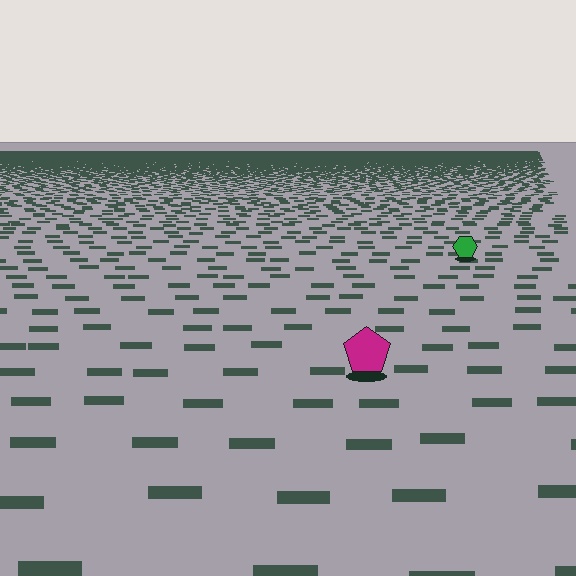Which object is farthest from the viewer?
The green hexagon is farthest from the viewer. It appears smaller and the ground texture around it is denser.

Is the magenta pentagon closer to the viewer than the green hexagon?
Yes. The magenta pentagon is closer — you can tell from the texture gradient: the ground texture is coarser near it.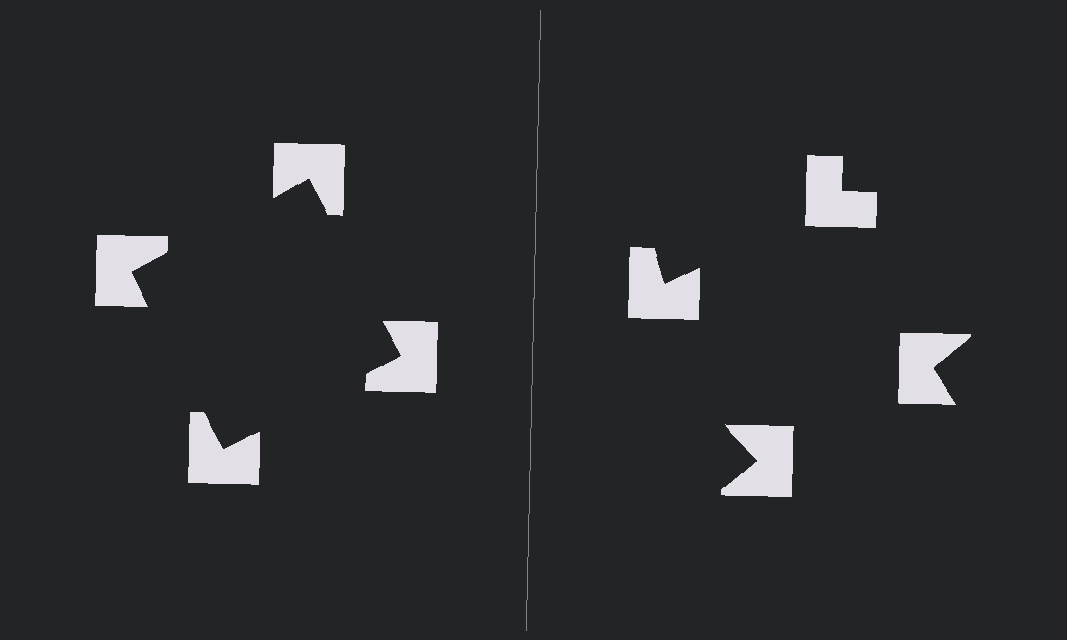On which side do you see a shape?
An illusory square appears on the left side. On the right side the wedge cuts are rotated, so no coherent shape forms.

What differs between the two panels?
The notched squares are positioned identically on both sides; only the wedge orientations differ. On the left they align to a square; on the right they are misaligned.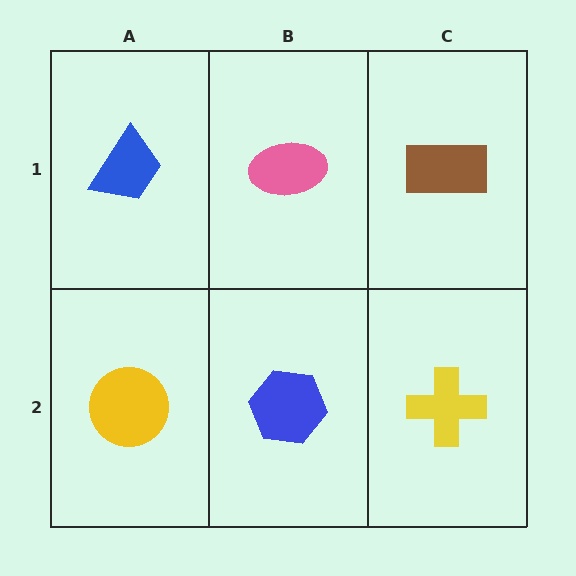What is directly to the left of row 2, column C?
A blue hexagon.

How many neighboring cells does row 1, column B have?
3.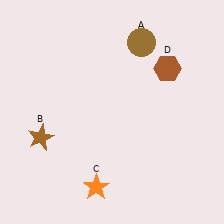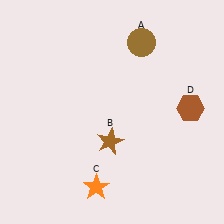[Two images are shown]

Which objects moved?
The objects that moved are: the brown star (B), the brown hexagon (D).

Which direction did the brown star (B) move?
The brown star (B) moved right.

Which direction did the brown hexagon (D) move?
The brown hexagon (D) moved down.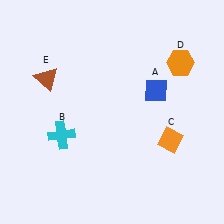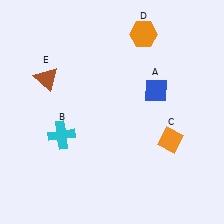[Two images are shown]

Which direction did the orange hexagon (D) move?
The orange hexagon (D) moved left.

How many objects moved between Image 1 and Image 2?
1 object moved between the two images.